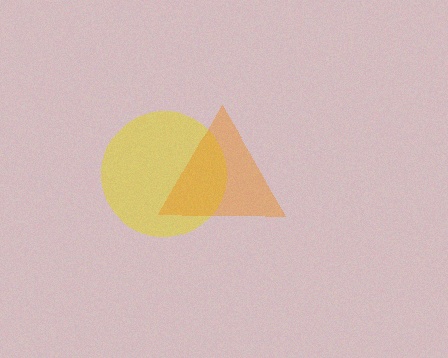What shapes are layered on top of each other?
The layered shapes are: a yellow circle, an orange triangle.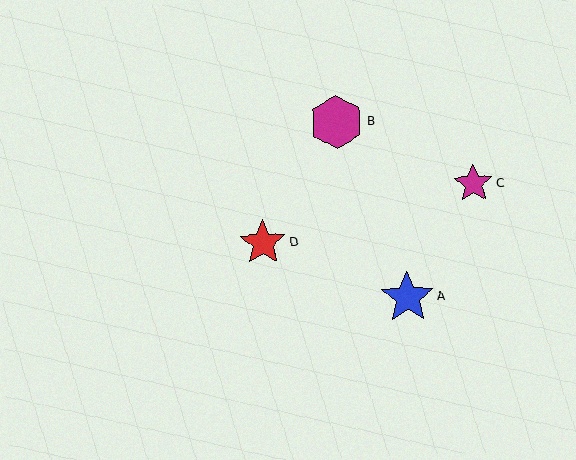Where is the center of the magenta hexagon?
The center of the magenta hexagon is at (337, 122).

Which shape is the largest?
The magenta hexagon (labeled B) is the largest.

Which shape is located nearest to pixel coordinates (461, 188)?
The magenta star (labeled C) at (473, 184) is nearest to that location.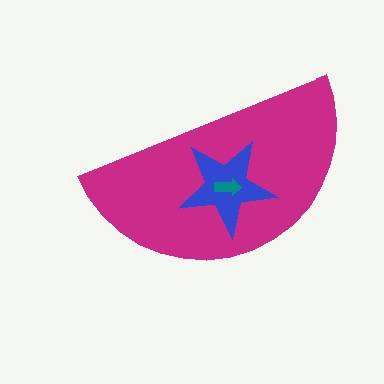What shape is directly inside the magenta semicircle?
The blue star.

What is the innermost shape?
The teal arrow.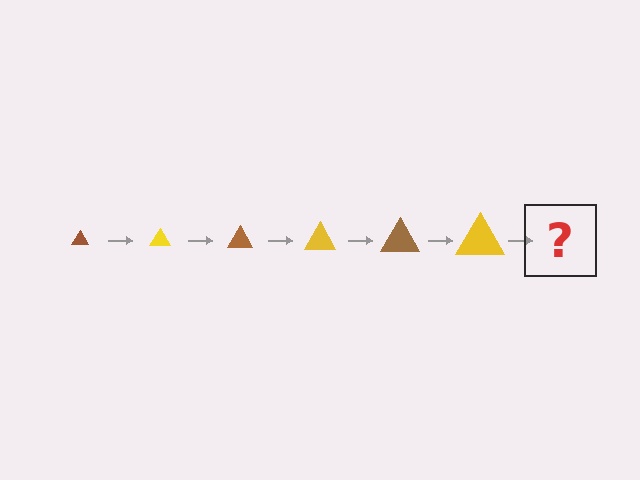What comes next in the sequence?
The next element should be a brown triangle, larger than the previous one.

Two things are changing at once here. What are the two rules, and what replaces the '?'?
The two rules are that the triangle grows larger each step and the color cycles through brown and yellow. The '?' should be a brown triangle, larger than the previous one.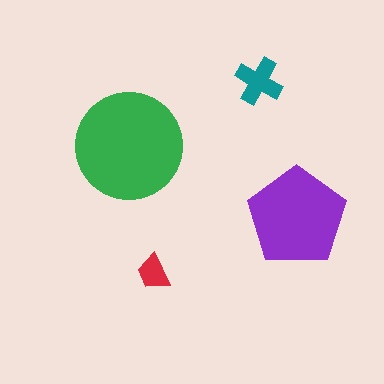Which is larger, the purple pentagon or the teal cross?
The purple pentagon.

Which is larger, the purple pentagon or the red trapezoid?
The purple pentagon.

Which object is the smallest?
The red trapezoid.